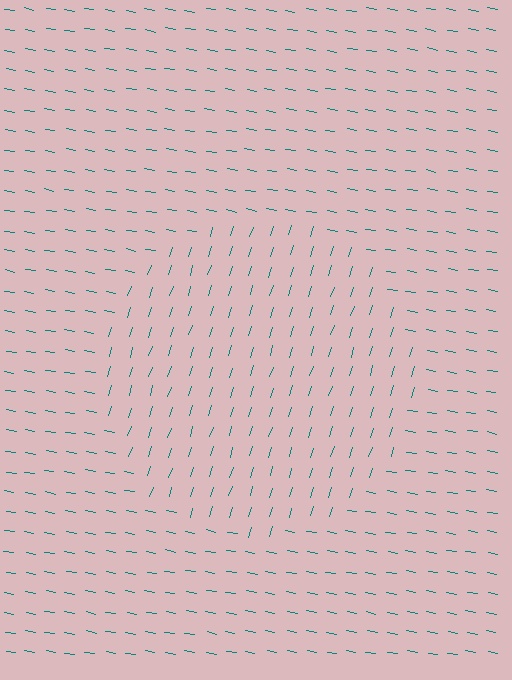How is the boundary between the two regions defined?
The boundary is defined purely by a change in line orientation (approximately 82 degrees difference). All lines are the same color and thickness.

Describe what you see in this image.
The image is filled with small teal line segments. A circle region in the image has lines oriented differently from the surrounding lines, creating a visible texture boundary.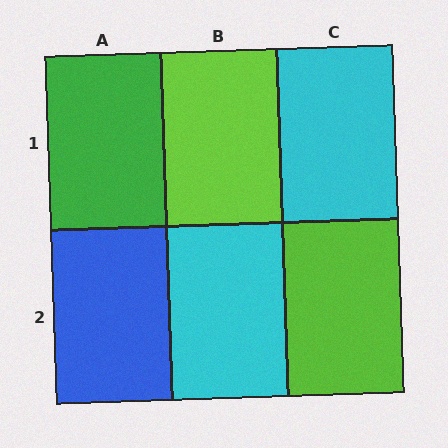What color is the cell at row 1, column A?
Green.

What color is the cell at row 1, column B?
Lime.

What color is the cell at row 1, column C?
Cyan.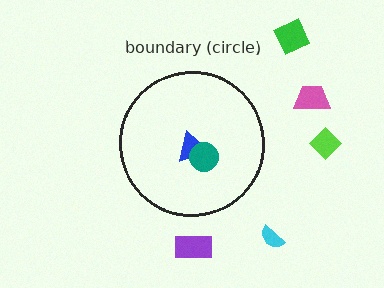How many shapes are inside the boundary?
2 inside, 5 outside.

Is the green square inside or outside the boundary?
Outside.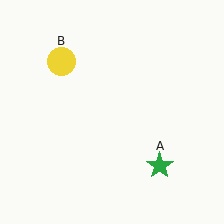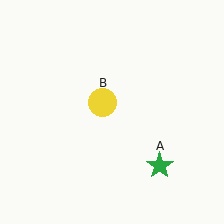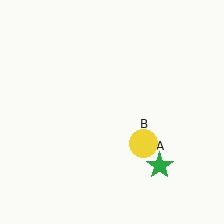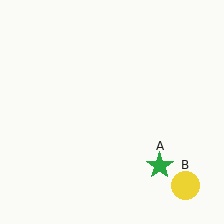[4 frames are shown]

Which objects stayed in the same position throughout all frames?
Green star (object A) remained stationary.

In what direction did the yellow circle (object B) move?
The yellow circle (object B) moved down and to the right.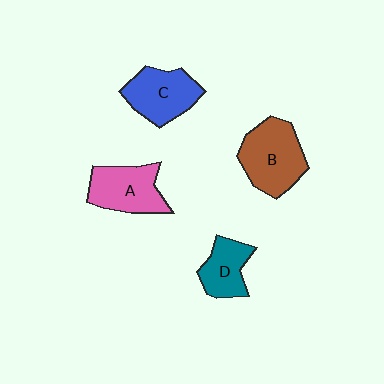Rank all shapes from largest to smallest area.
From largest to smallest: B (brown), A (pink), C (blue), D (teal).